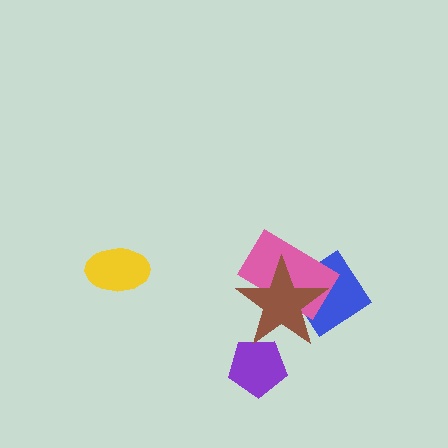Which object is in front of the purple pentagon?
The brown star is in front of the purple pentagon.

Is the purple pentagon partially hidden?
Yes, it is partially covered by another shape.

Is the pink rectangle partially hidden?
Yes, it is partially covered by another shape.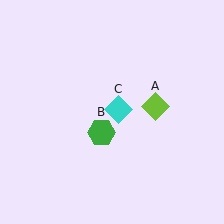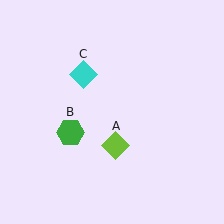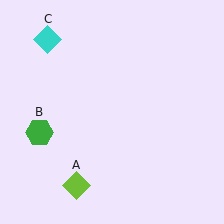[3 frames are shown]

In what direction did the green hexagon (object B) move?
The green hexagon (object B) moved left.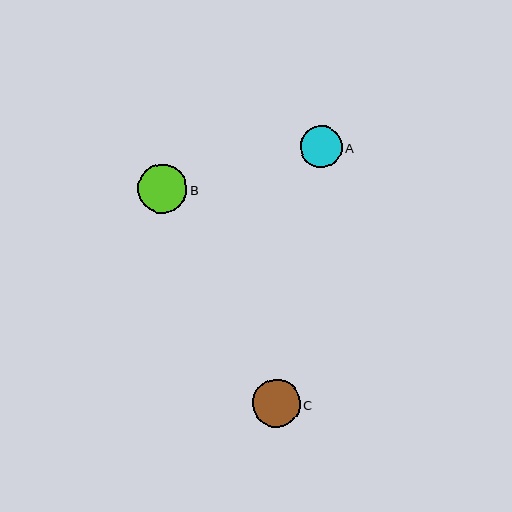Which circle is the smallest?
Circle A is the smallest with a size of approximately 42 pixels.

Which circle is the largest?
Circle B is the largest with a size of approximately 49 pixels.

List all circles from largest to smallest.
From largest to smallest: B, C, A.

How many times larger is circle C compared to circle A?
Circle C is approximately 1.2 times the size of circle A.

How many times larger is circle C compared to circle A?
Circle C is approximately 1.2 times the size of circle A.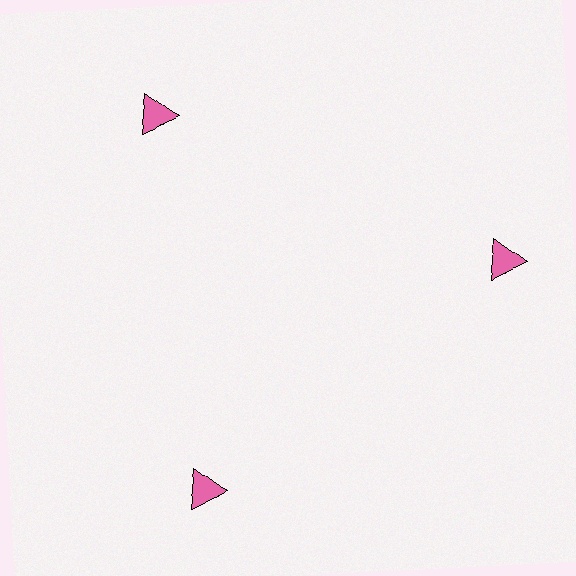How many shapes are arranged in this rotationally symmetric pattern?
There are 3 shapes, arranged in 3 groups of 1.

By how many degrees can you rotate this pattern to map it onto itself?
The pattern maps onto itself every 120 degrees of rotation.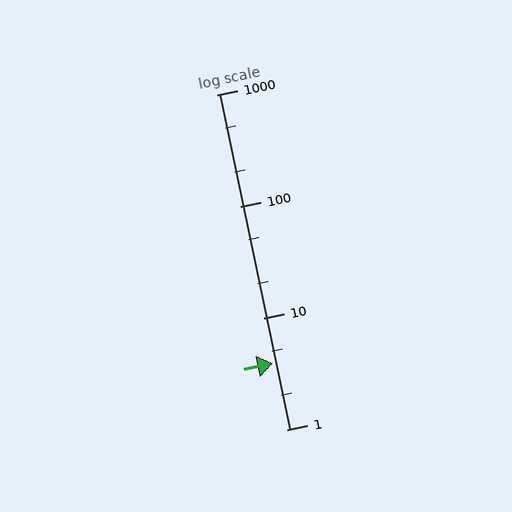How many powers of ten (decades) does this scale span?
The scale spans 3 decades, from 1 to 1000.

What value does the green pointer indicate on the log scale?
The pointer indicates approximately 3.9.